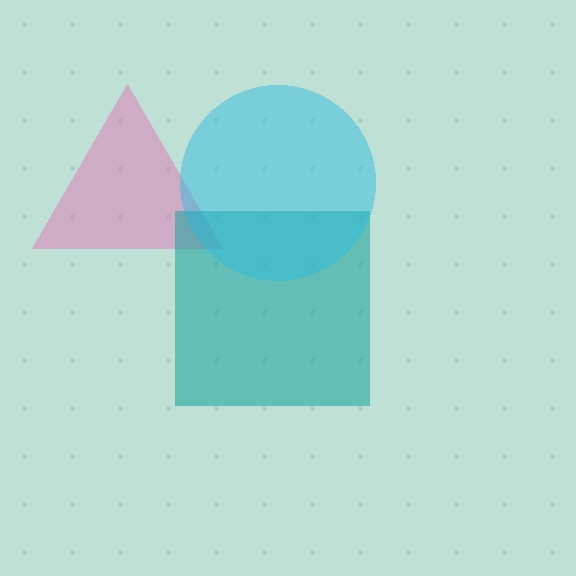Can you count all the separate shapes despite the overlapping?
Yes, there are 3 separate shapes.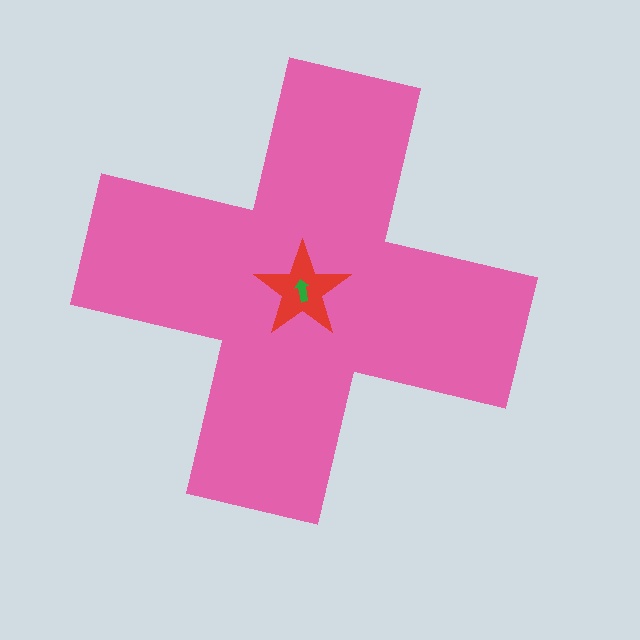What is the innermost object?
The green arrow.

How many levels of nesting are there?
3.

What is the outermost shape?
The pink cross.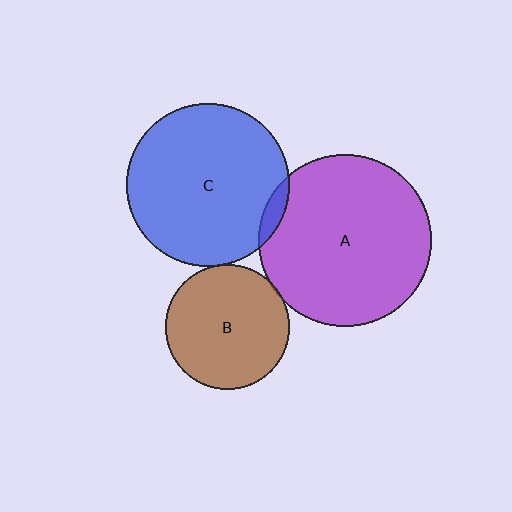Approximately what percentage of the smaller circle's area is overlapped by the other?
Approximately 5%.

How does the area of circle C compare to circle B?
Approximately 1.7 times.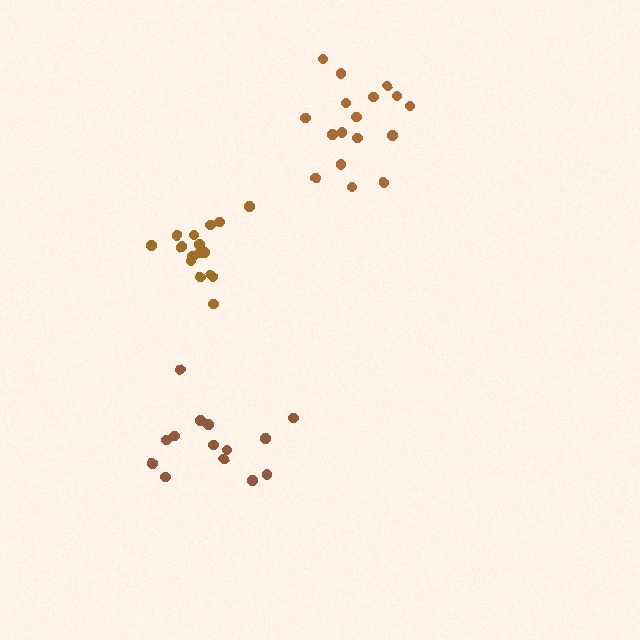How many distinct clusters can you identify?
There are 3 distinct clusters.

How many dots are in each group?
Group 1: 17 dots, Group 2: 14 dots, Group 3: 17 dots (48 total).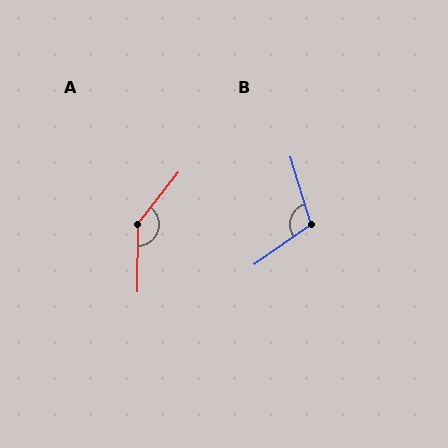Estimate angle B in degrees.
Approximately 108 degrees.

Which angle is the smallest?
B, at approximately 108 degrees.